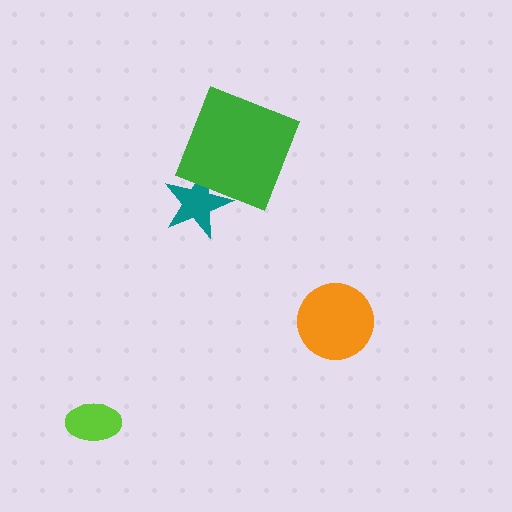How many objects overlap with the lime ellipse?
0 objects overlap with the lime ellipse.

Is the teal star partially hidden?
Yes, it is partially covered by another shape.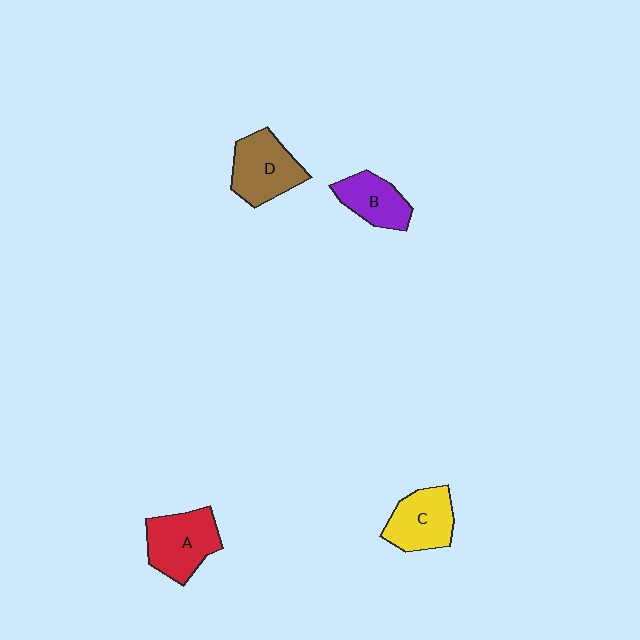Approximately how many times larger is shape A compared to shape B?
Approximately 1.3 times.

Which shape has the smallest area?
Shape B (purple).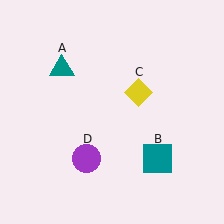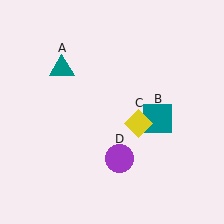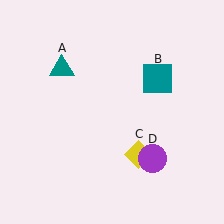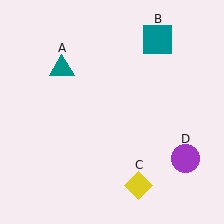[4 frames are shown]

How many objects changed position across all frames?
3 objects changed position: teal square (object B), yellow diamond (object C), purple circle (object D).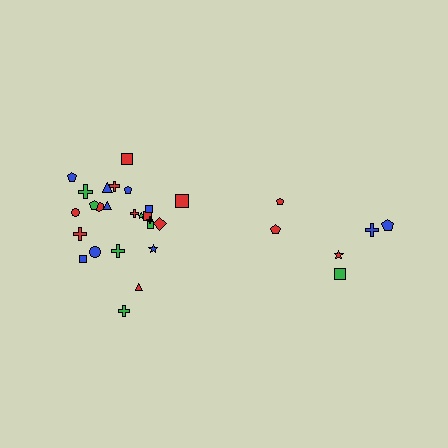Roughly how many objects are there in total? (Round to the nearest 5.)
Roughly 30 objects in total.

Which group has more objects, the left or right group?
The left group.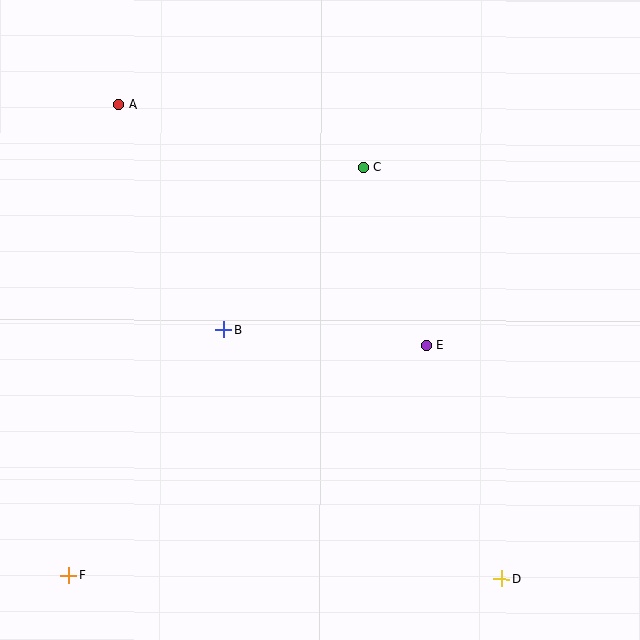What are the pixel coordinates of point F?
Point F is at (69, 575).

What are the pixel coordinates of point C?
Point C is at (364, 167).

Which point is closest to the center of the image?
Point B at (224, 330) is closest to the center.